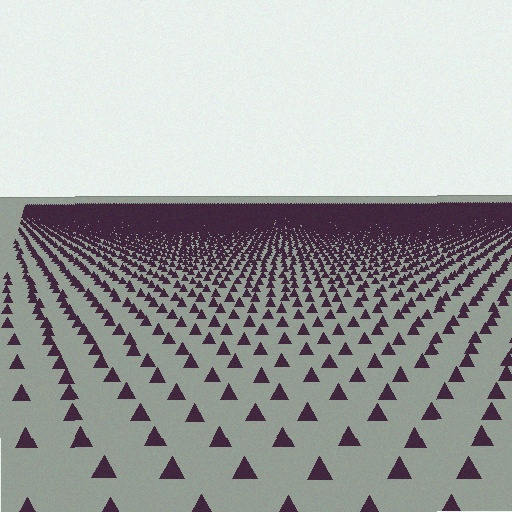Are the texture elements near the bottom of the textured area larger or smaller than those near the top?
Larger. Near the bottom, elements are closer to the viewer and appear at a bigger on-screen size.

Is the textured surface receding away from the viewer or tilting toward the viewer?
The surface is receding away from the viewer. Texture elements get smaller and denser toward the top.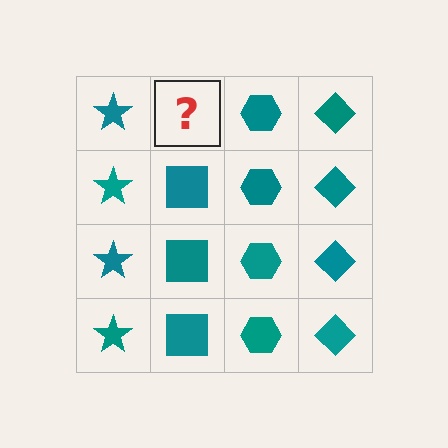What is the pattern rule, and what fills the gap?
The rule is that each column has a consistent shape. The gap should be filled with a teal square.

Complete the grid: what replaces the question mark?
The question mark should be replaced with a teal square.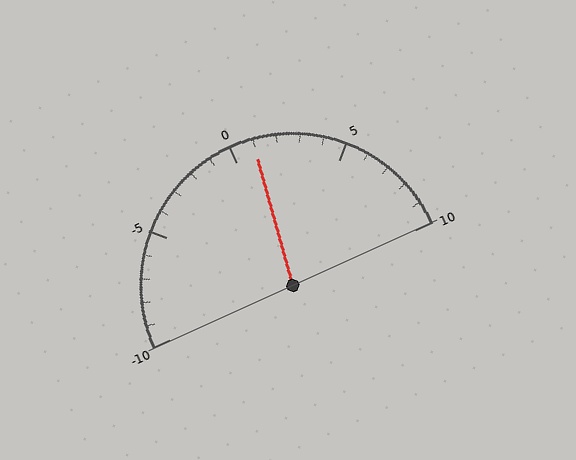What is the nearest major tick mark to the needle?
The nearest major tick mark is 0.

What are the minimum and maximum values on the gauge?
The gauge ranges from -10 to 10.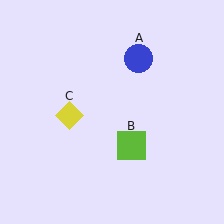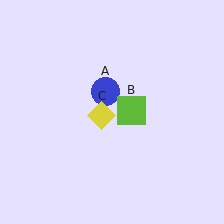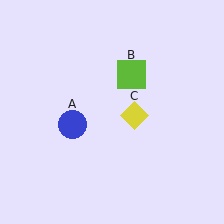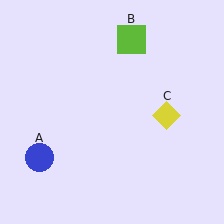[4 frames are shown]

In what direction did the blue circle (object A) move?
The blue circle (object A) moved down and to the left.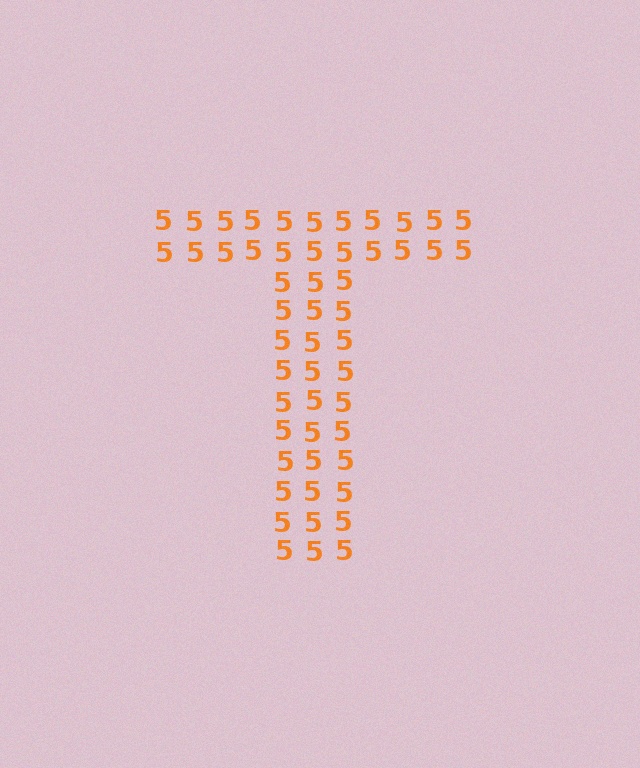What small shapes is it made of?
It is made of small digit 5's.